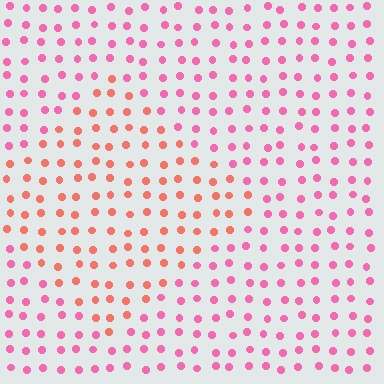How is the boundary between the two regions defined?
The boundary is defined purely by a slight shift in hue (about 35 degrees). Spacing, size, and orientation are identical on both sides.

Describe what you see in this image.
The image is filled with small pink elements in a uniform arrangement. A diamond-shaped region is visible where the elements are tinted to a slightly different hue, forming a subtle color boundary.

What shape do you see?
I see a diamond.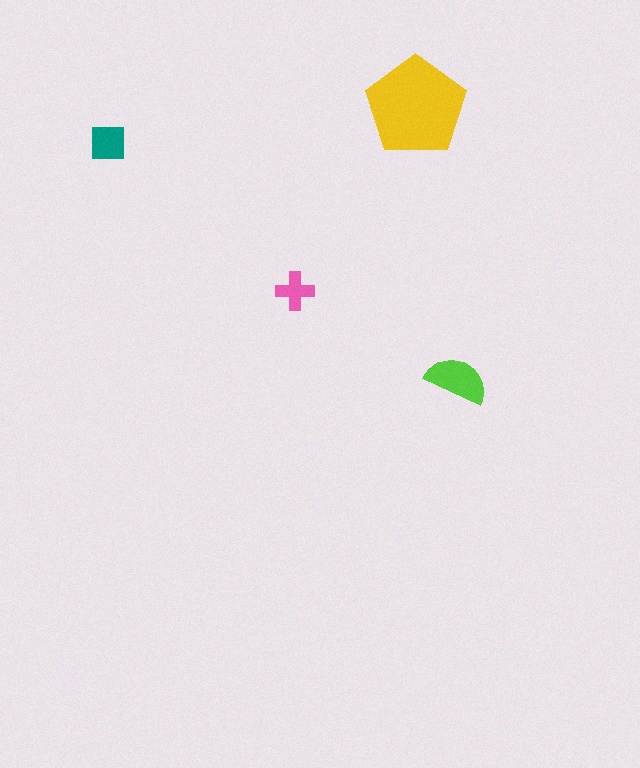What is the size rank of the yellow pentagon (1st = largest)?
1st.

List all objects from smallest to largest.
The pink cross, the teal square, the lime semicircle, the yellow pentagon.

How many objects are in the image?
There are 4 objects in the image.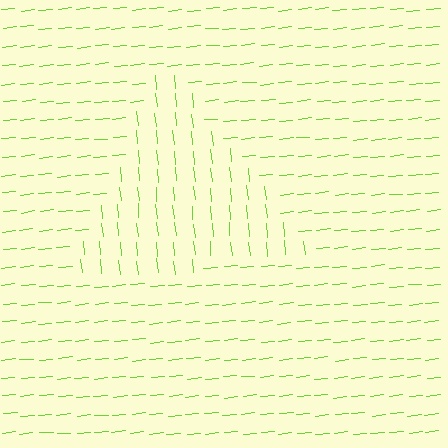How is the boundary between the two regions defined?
The boundary is defined purely by a change in line orientation (approximately 89 degrees difference). All lines are the same color and thickness.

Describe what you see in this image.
The image is filled with small lime line segments. A triangle region in the image has lines oriented differently from the surrounding lines, creating a visible texture boundary.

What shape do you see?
I see a triangle.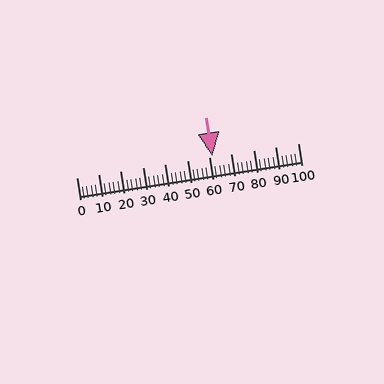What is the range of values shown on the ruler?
The ruler shows values from 0 to 100.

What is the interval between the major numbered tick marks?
The major tick marks are spaced 10 units apart.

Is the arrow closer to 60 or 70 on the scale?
The arrow is closer to 60.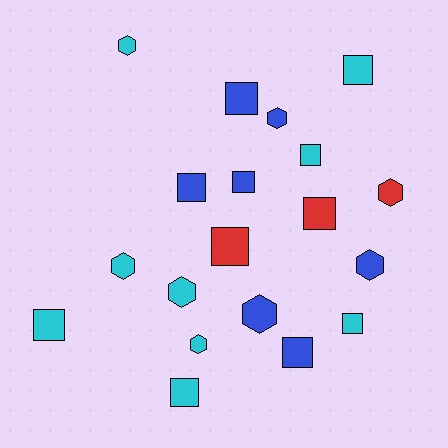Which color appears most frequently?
Cyan, with 9 objects.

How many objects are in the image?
There are 19 objects.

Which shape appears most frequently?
Square, with 11 objects.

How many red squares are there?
There are 2 red squares.